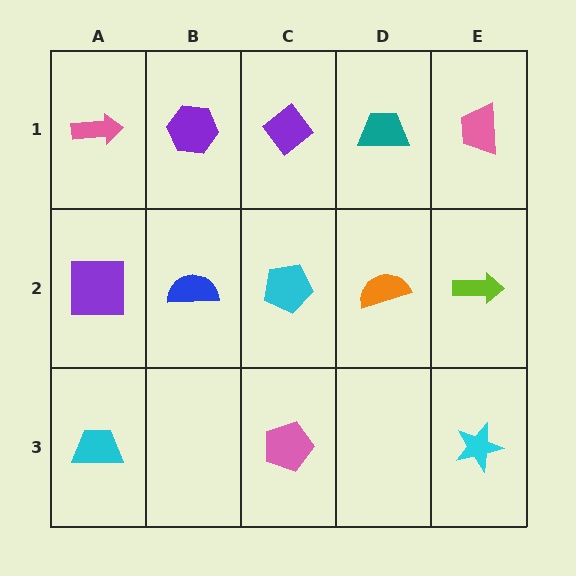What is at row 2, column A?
A purple square.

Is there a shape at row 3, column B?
No, that cell is empty.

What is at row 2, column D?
An orange semicircle.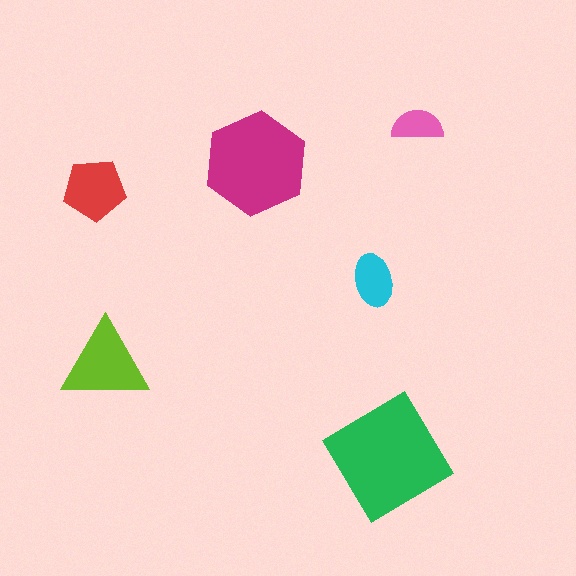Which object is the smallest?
The pink semicircle.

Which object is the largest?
The green diamond.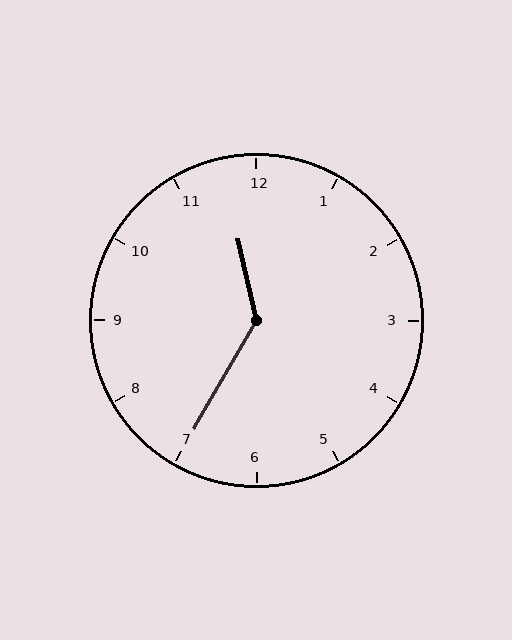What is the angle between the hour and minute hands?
Approximately 138 degrees.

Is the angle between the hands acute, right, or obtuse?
It is obtuse.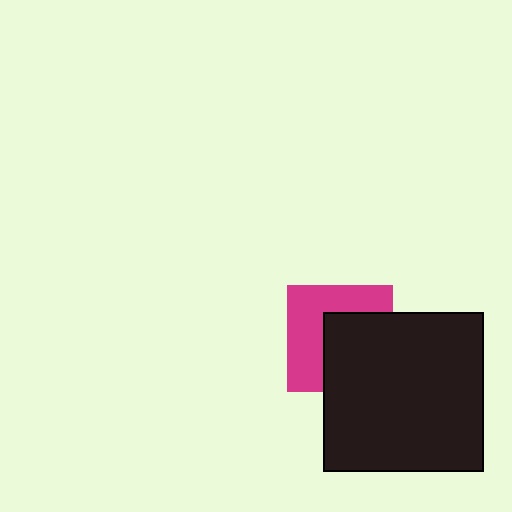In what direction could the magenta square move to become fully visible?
The magenta square could move toward the upper-left. That would shift it out from behind the black square entirely.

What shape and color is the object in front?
The object in front is a black square.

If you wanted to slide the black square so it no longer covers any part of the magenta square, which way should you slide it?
Slide it toward the lower-right — that is the most direct way to separate the two shapes.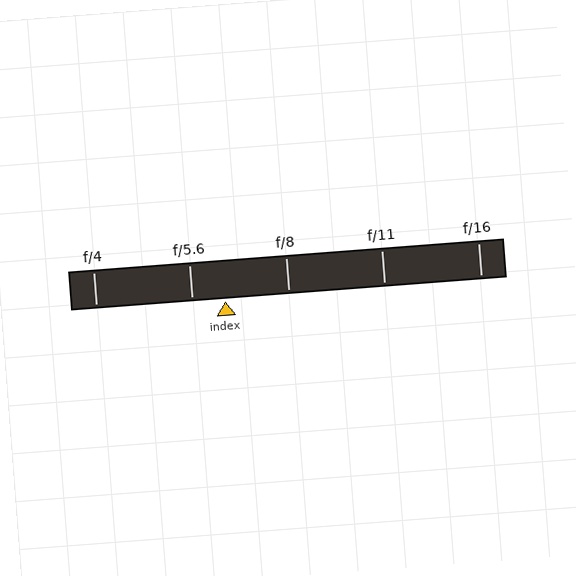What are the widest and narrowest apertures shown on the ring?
The widest aperture shown is f/4 and the narrowest is f/16.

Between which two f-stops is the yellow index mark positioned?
The index mark is between f/5.6 and f/8.